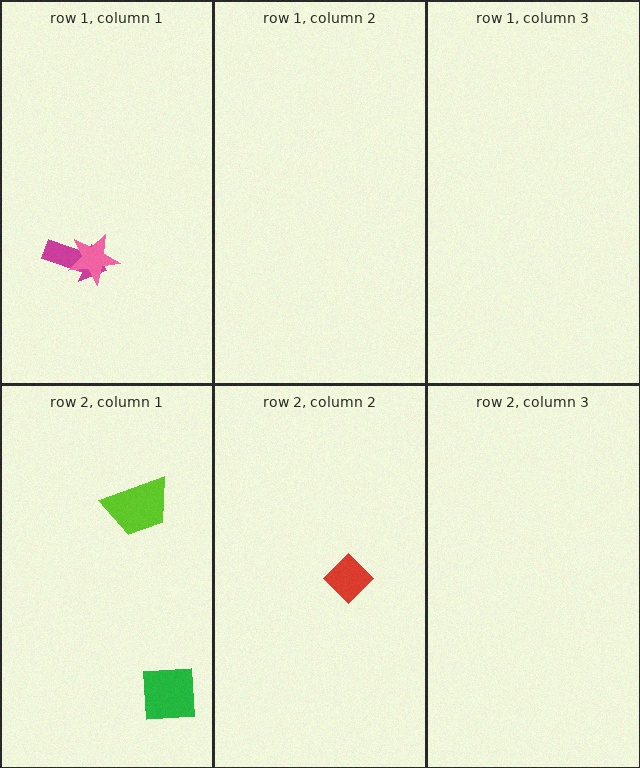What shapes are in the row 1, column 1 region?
The magenta arrow, the pink star.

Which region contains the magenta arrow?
The row 1, column 1 region.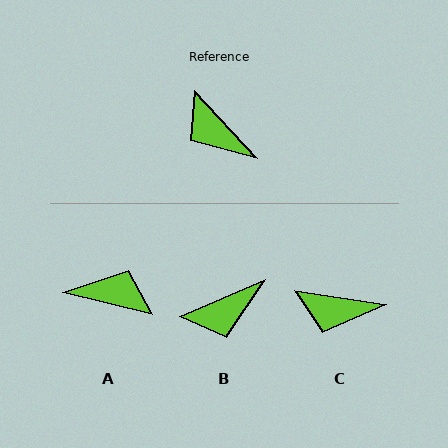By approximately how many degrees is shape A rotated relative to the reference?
Approximately 147 degrees clockwise.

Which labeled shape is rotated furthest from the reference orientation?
A, about 147 degrees away.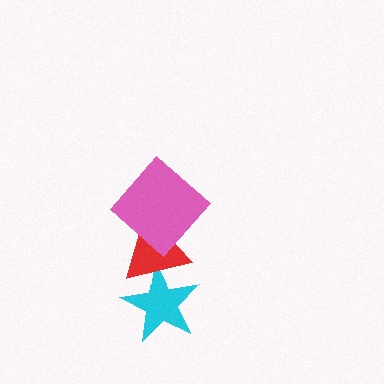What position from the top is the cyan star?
The cyan star is 3rd from the top.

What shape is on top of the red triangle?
The pink diamond is on top of the red triangle.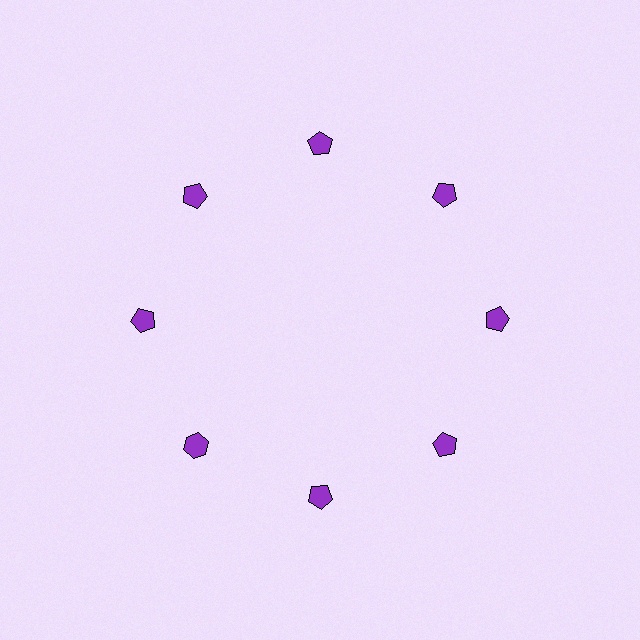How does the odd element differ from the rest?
It has a different shape: hexagon instead of pentagon.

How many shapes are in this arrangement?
There are 8 shapes arranged in a ring pattern.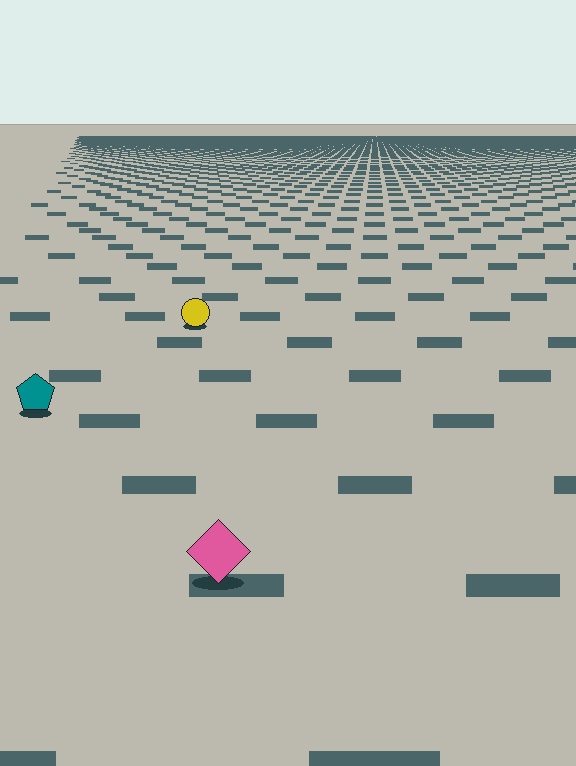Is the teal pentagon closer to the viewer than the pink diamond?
No. The pink diamond is closer — you can tell from the texture gradient: the ground texture is coarser near it.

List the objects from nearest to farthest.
From nearest to farthest: the pink diamond, the teal pentagon, the yellow circle.